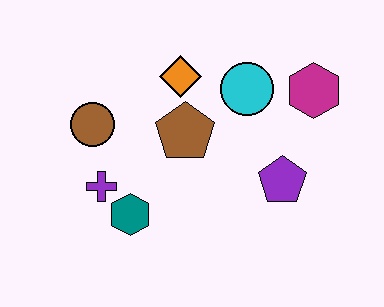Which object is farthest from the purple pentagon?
The brown circle is farthest from the purple pentagon.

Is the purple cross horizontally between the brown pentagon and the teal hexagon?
No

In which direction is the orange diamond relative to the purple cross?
The orange diamond is above the purple cross.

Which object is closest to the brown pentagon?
The orange diamond is closest to the brown pentagon.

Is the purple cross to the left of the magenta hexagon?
Yes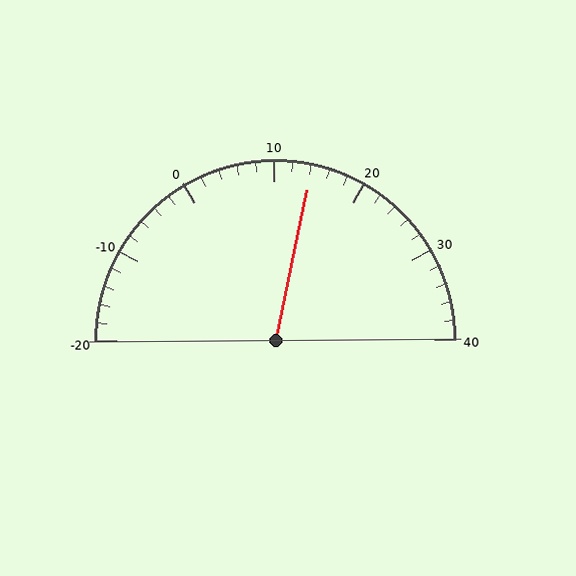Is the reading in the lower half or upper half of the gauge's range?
The reading is in the upper half of the range (-20 to 40).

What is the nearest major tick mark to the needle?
The nearest major tick mark is 10.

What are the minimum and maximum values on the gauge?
The gauge ranges from -20 to 40.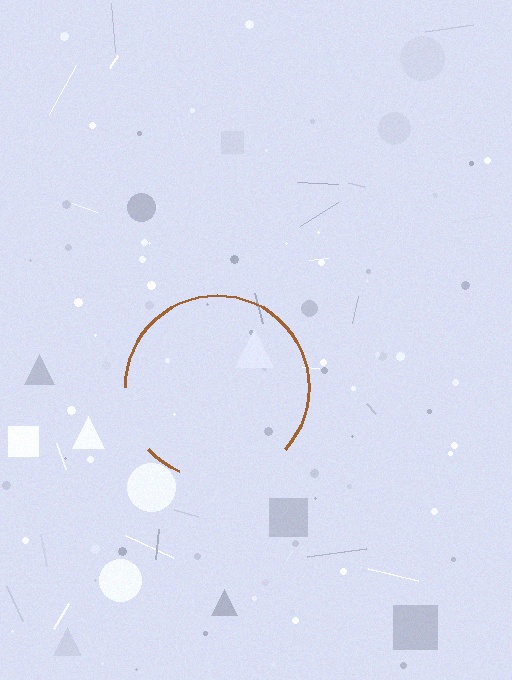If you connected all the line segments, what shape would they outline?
They would outline a circle.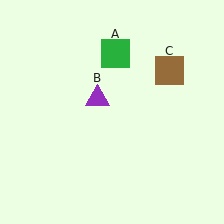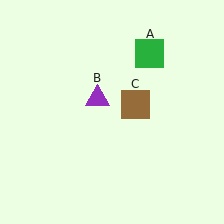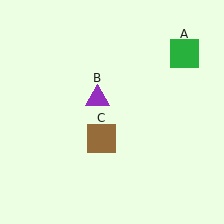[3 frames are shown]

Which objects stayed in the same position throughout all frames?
Purple triangle (object B) remained stationary.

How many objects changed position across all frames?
2 objects changed position: green square (object A), brown square (object C).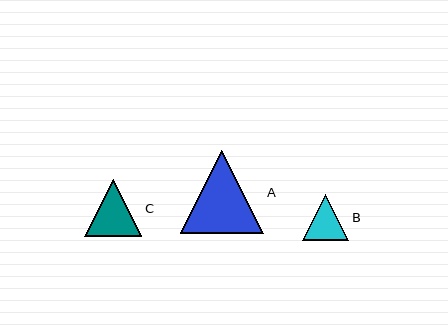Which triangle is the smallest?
Triangle B is the smallest with a size of approximately 46 pixels.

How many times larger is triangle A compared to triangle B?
Triangle A is approximately 1.8 times the size of triangle B.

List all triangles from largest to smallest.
From largest to smallest: A, C, B.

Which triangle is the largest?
Triangle A is the largest with a size of approximately 84 pixels.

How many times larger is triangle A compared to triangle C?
Triangle A is approximately 1.5 times the size of triangle C.